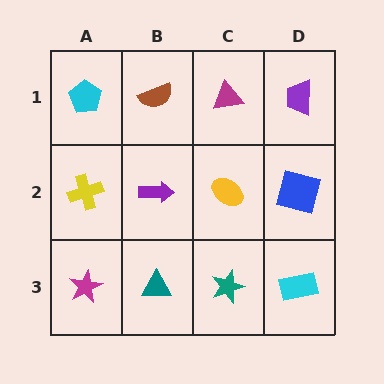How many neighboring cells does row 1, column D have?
2.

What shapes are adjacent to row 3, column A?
A yellow cross (row 2, column A), a teal triangle (row 3, column B).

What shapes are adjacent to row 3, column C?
A yellow ellipse (row 2, column C), a teal triangle (row 3, column B), a cyan rectangle (row 3, column D).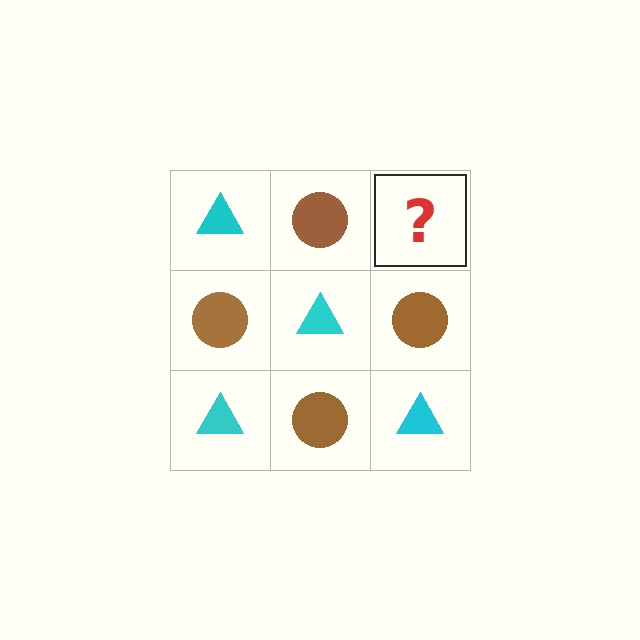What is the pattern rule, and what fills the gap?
The rule is that it alternates cyan triangle and brown circle in a checkerboard pattern. The gap should be filled with a cyan triangle.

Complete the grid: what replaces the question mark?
The question mark should be replaced with a cyan triangle.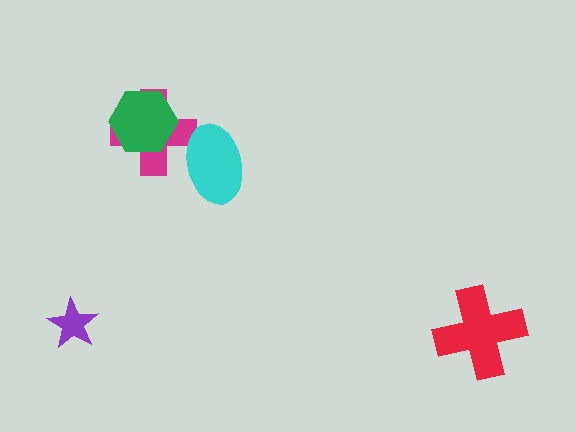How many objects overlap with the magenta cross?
2 objects overlap with the magenta cross.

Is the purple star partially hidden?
No, no other shape covers it.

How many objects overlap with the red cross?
0 objects overlap with the red cross.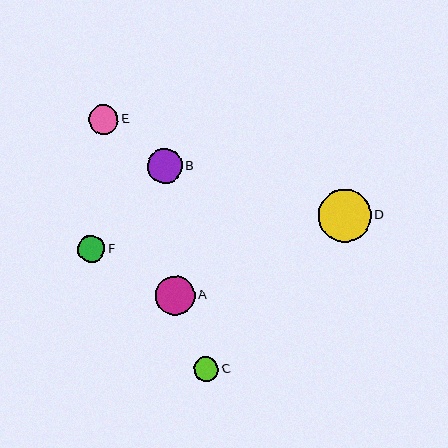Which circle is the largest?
Circle D is the largest with a size of approximately 53 pixels.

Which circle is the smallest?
Circle C is the smallest with a size of approximately 24 pixels.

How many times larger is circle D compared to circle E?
Circle D is approximately 1.8 times the size of circle E.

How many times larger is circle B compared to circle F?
Circle B is approximately 1.3 times the size of circle F.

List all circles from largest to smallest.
From largest to smallest: D, A, B, E, F, C.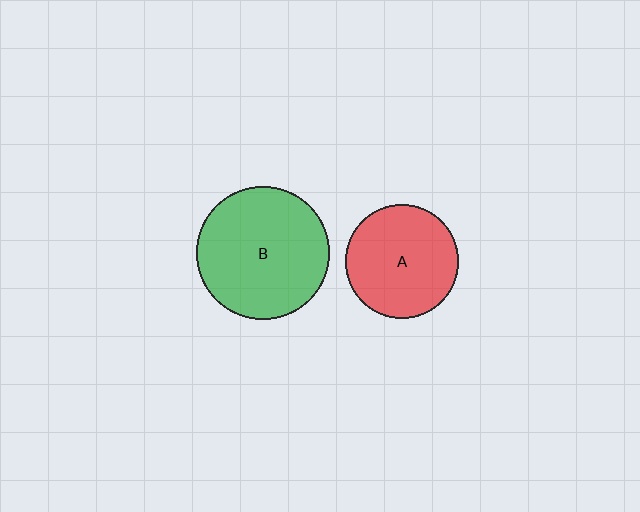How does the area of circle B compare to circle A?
Approximately 1.4 times.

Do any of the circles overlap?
No, none of the circles overlap.